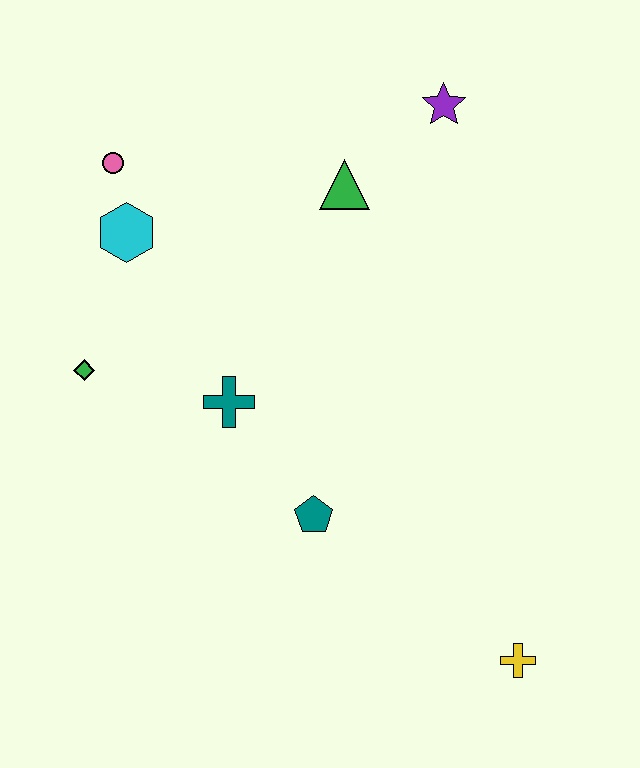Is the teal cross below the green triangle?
Yes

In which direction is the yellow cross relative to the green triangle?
The yellow cross is below the green triangle.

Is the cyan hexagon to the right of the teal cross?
No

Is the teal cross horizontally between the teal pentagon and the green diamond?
Yes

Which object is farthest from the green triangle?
The yellow cross is farthest from the green triangle.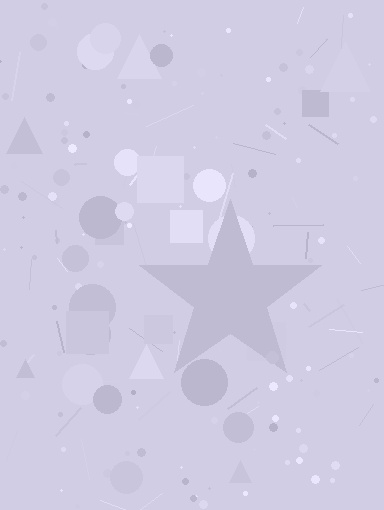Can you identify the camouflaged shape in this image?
The camouflaged shape is a star.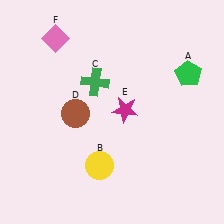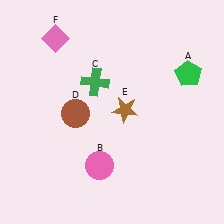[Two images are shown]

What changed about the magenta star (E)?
In Image 1, E is magenta. In Image 2, it changed to brown.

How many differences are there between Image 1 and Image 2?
There are 2 differences between the two images.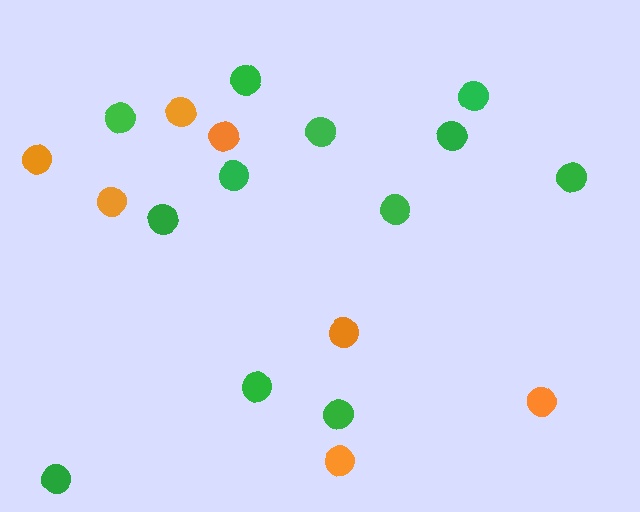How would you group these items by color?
There are 2 groups: one group of green circles (12) and one group of orange circles (7).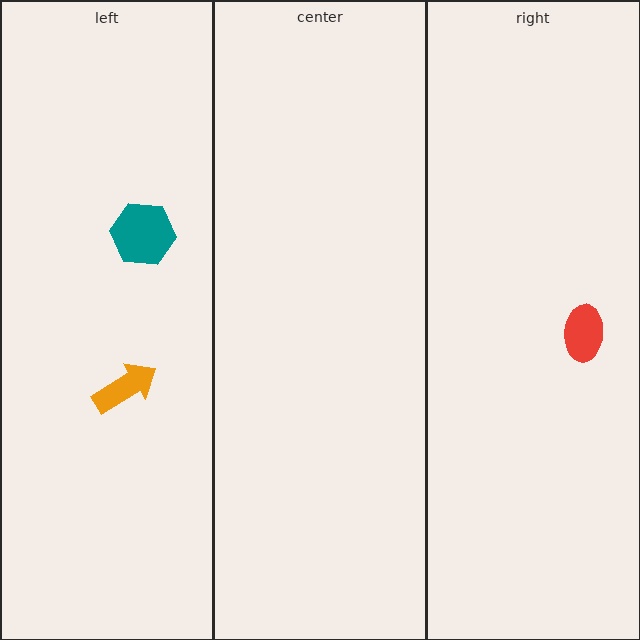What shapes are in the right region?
The red ellipse.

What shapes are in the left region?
The teal hexagon, the orange arrow.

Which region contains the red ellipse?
The right region.